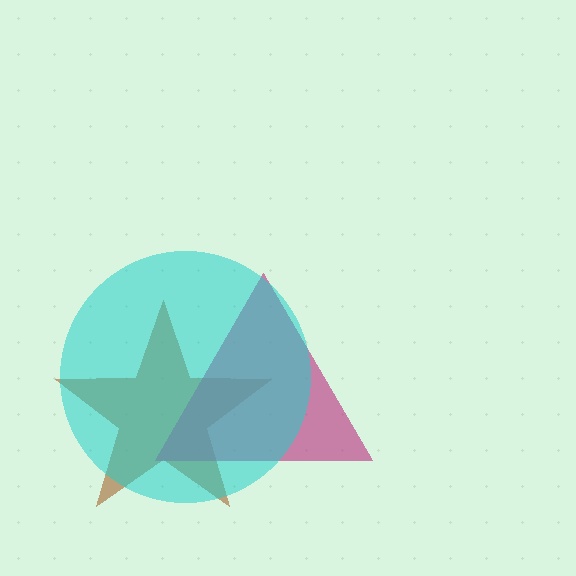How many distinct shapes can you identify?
There are 3 distinct shapes: a brown star, a magenta triangle, a cyan circle.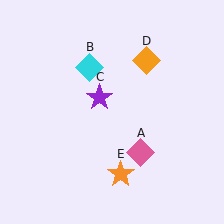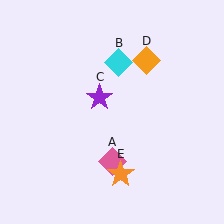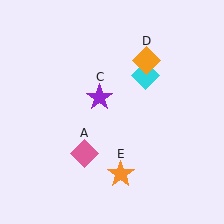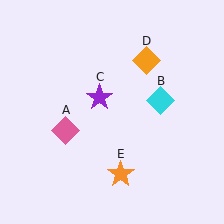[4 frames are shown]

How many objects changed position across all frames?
2 objects changed position: pink diamond (object A), cyan diamond (object B).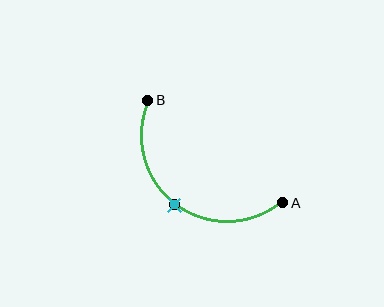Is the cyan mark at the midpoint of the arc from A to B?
Yes. The cyan mark lies on the arc at equal arc-length from both A and B — it is the arc midpoint.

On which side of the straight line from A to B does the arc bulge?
The arc bulges below and to the left of the straight line connecting A and B.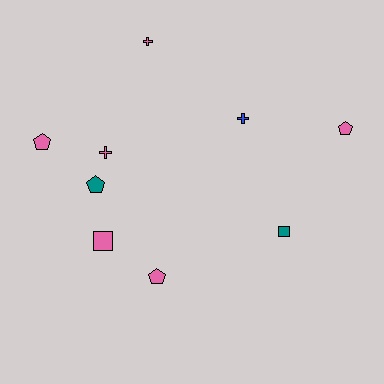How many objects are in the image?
There are 9 objects.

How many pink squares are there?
There is 1 pink square.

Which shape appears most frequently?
Pentagon, with 4 objects.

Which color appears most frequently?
Pink, with 6 objects.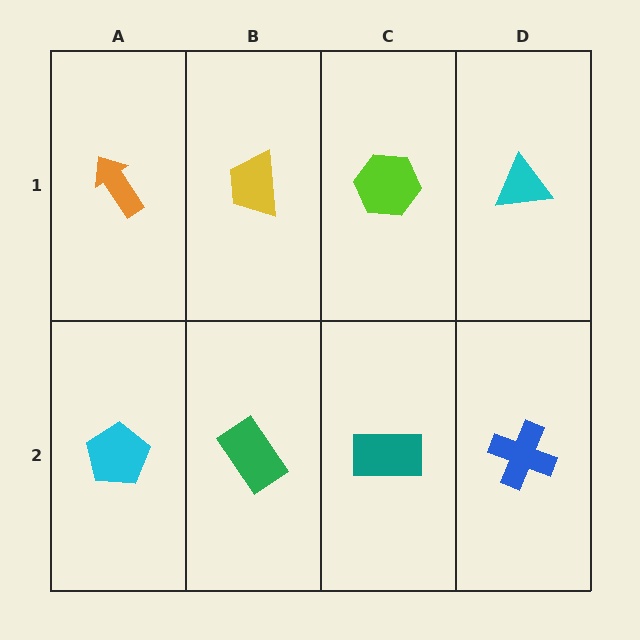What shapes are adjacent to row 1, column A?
A cyan pentagon (row 2, column A), a yellow trapezoid (row 1, column B).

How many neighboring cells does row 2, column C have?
3.